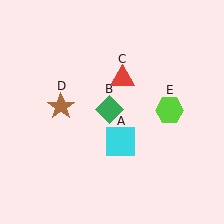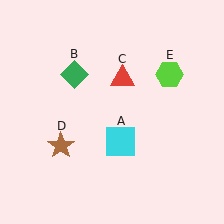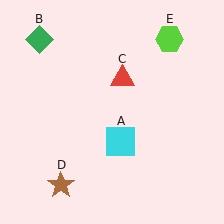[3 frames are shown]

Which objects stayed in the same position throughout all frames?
Cyan square (object A) and red triangle (object C) remained stationary.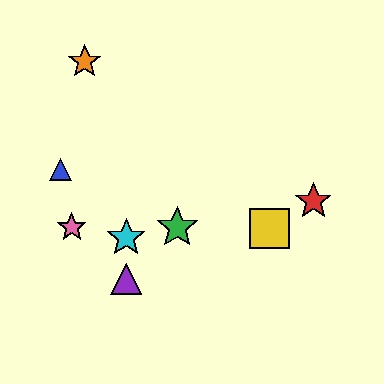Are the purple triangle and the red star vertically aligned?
No, the purple triangle is at x≈126 and the red star is at x≈313.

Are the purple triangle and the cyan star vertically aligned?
Yes, both are at x≈126.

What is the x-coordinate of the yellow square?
The yellow square is at x≈270.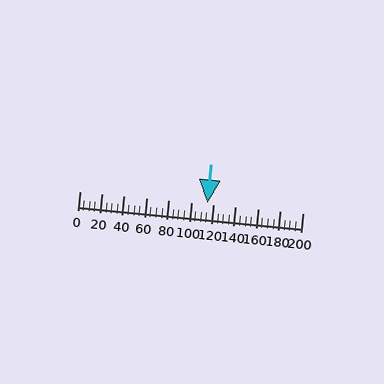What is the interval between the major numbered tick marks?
The major tick marks are spaced 20 units apart.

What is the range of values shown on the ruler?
The ruler shows values from 0 to 200.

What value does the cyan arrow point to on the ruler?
The cyan arrow points to approximately 114.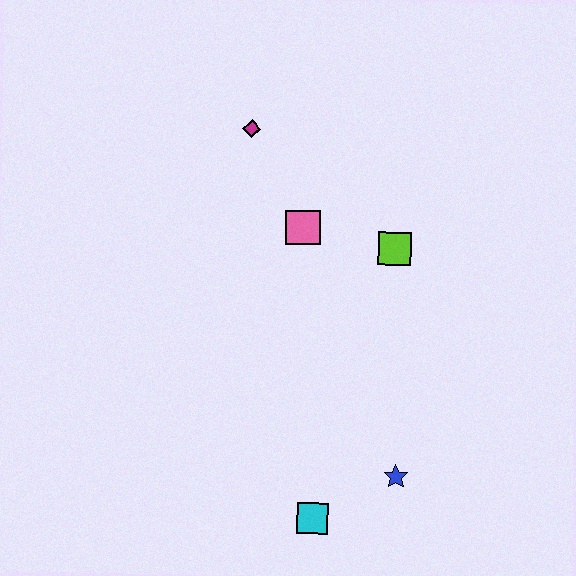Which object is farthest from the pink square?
The cyan square is farthest from the pink square.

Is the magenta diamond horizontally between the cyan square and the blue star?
No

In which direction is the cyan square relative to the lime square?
The cyan square is below the lime square.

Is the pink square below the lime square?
No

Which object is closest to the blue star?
The cyan square is closest to the blue star.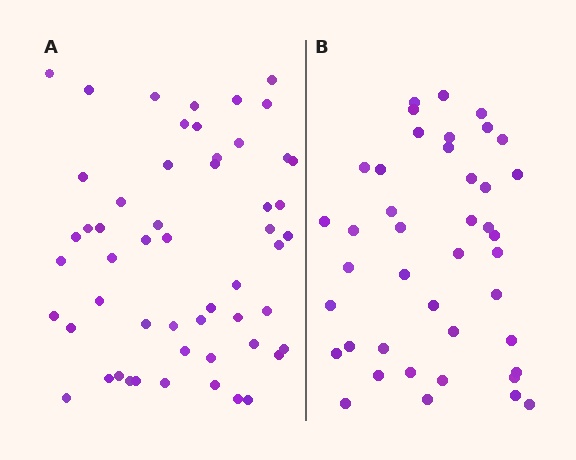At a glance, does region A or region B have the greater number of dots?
Region A (the left region) has more dots.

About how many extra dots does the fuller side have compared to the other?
Region A has roughly 12 or so more dots than region B.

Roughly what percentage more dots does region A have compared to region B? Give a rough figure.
About 30% more.